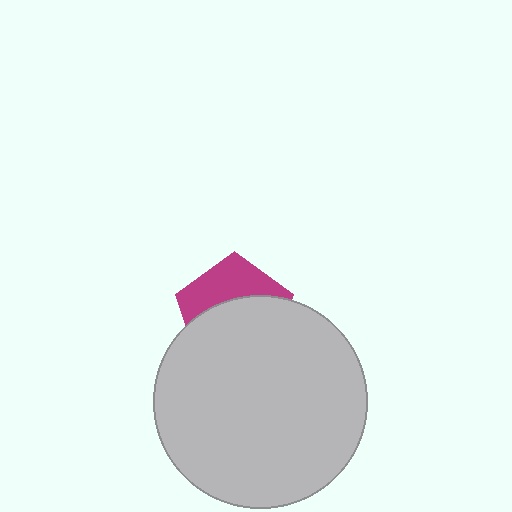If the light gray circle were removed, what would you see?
You would see the complete magenta pentagon.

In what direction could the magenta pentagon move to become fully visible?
The magenta pentagon could move up. That would shift it out from behind the light gray circle entirely.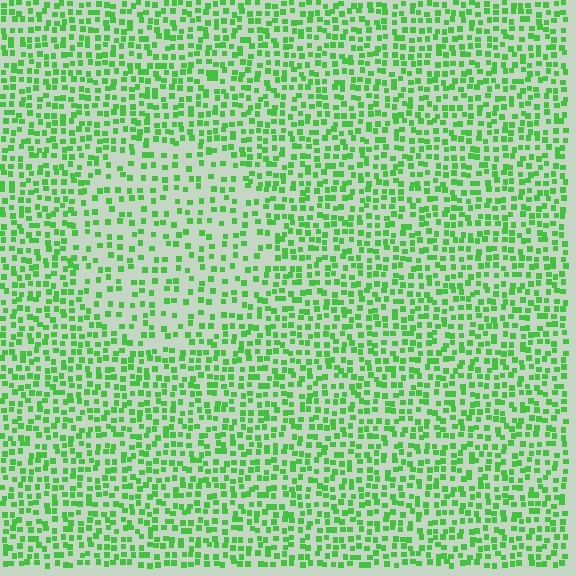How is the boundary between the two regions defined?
The boundary is defined by a change in element density (approximately 1.8x ratio). All elements are the same color, size, and shape.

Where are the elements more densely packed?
The elements are more densely packed outside the circle boundary.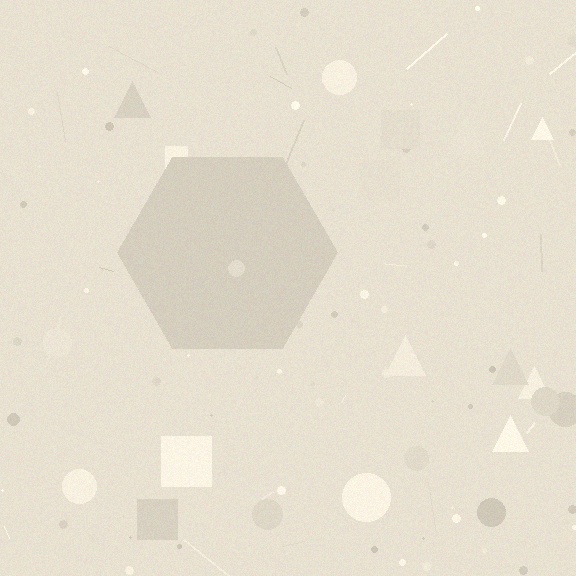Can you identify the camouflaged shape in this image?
The camouflaged shape is a hexagon.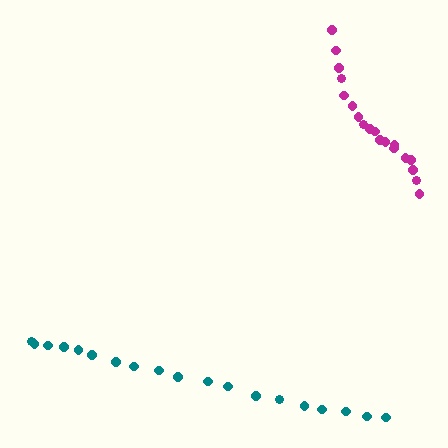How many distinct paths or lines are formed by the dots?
There are 2 distinct paths.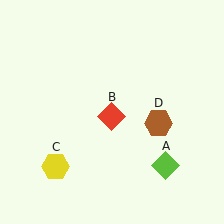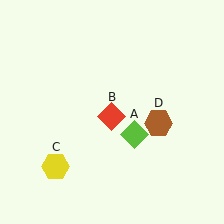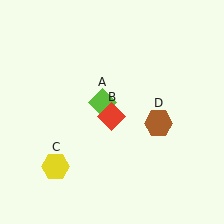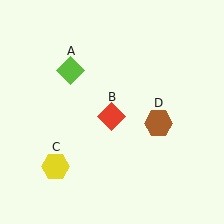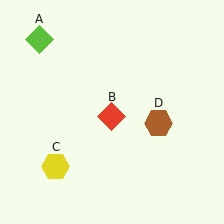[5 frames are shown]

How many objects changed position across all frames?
1 object changed position: lime diamond (object A).